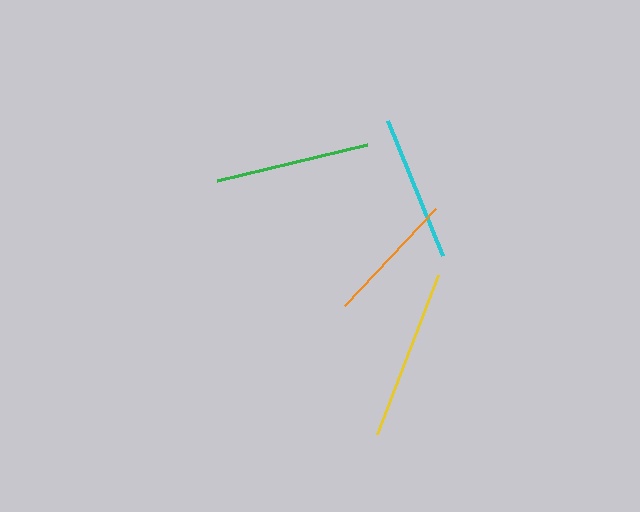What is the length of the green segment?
The green segment is approximately 155 pixels long.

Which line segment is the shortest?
The orange line is the shortest at approximately 133 pixels.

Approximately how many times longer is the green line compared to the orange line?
The green line is approximately 1.2 times the length of the orange line.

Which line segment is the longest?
The yellow line is the longest at approximately 170 pixels.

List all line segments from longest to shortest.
From longest to shortest: yellow, green, cyan, orange.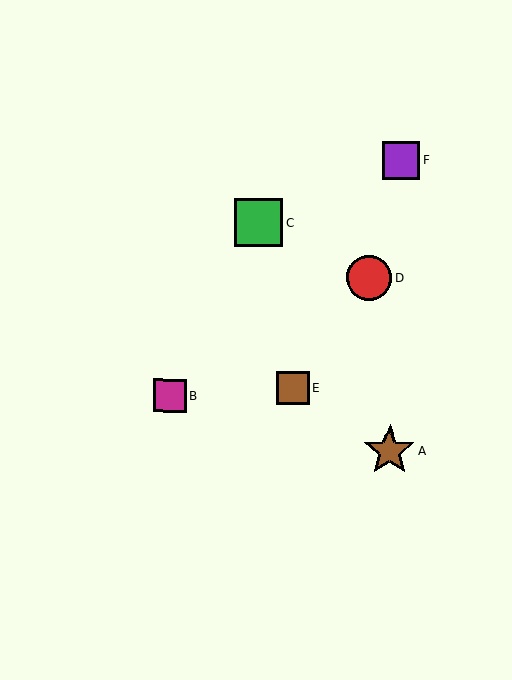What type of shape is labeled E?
Shape E is a brown square.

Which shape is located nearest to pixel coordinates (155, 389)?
The magenta square (labeled B) at (170, 395) is nearest to that location.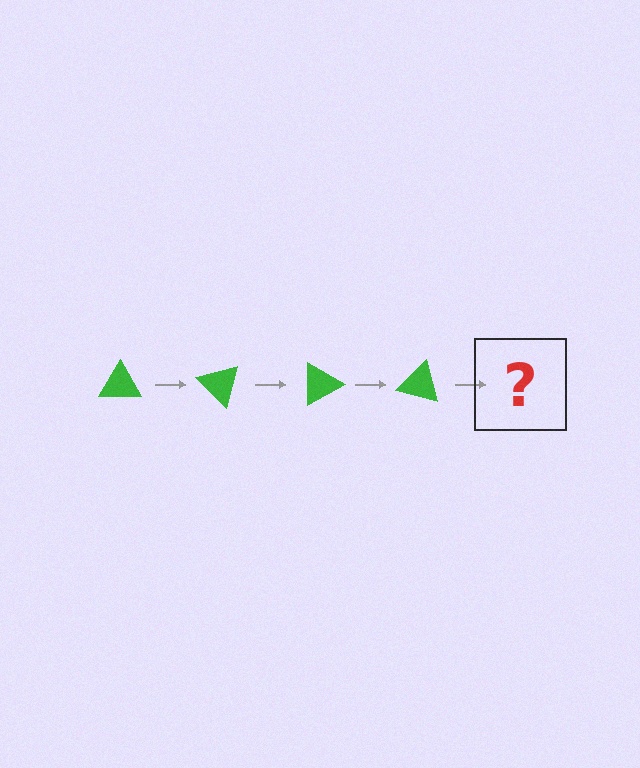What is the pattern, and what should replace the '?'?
The pattern is that the triangle rotates 45 degrees each step. The '?' should be a green triangle rotated 180 degrees.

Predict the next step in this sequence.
The next step is a green triangle rotated 180 degrees.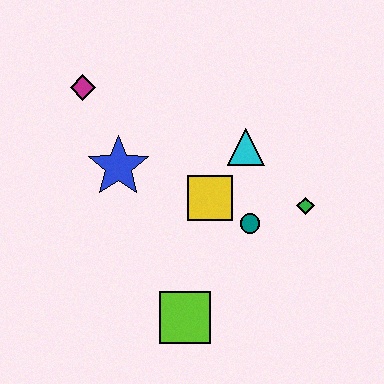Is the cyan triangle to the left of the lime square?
No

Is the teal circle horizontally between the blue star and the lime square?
No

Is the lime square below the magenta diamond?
Yes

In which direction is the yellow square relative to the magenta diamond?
The yellow square is to the right of the magenta diamond.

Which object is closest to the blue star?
The magenta diamond is closest to the blue star.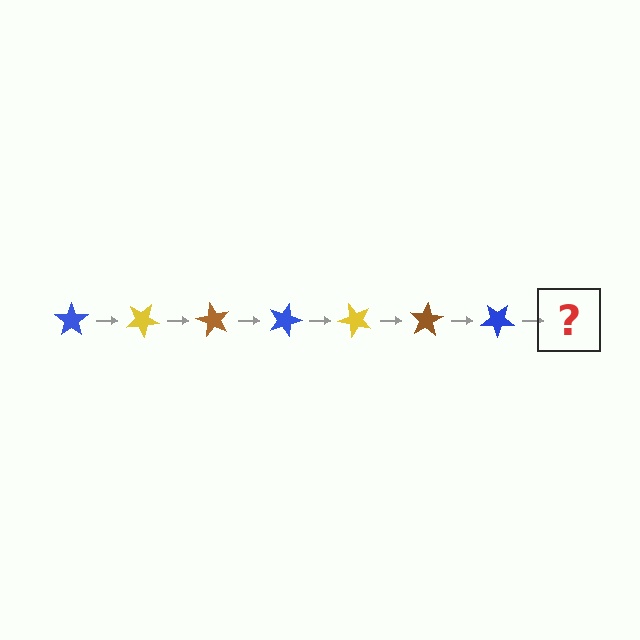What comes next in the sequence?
The next element should be a yellow star, rotated 210 degrees from the start.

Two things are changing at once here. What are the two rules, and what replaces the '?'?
The two rules are that it rotates 30 degrees each step and the color cycles through blue, yellow, and brown. The '?' should be a yellow star, rotated 210 degrees from the start.